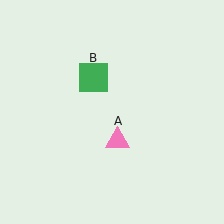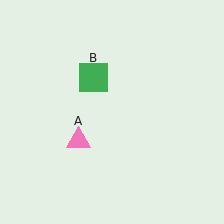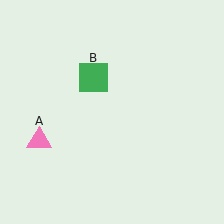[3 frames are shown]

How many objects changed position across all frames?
1 object changed position: pink triangle (object A).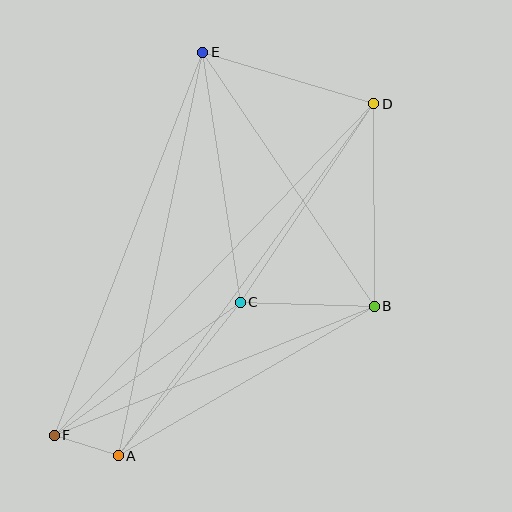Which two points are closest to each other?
Points A and F are closest to each other.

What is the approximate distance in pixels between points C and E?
The distance between C and E is approximately 253 pixels.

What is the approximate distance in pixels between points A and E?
The distance between A and E is approximately 412 pixels.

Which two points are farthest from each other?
Points D and F are farthest from each other.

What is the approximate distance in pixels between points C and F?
The distance between C and F is approximately 229 pixels.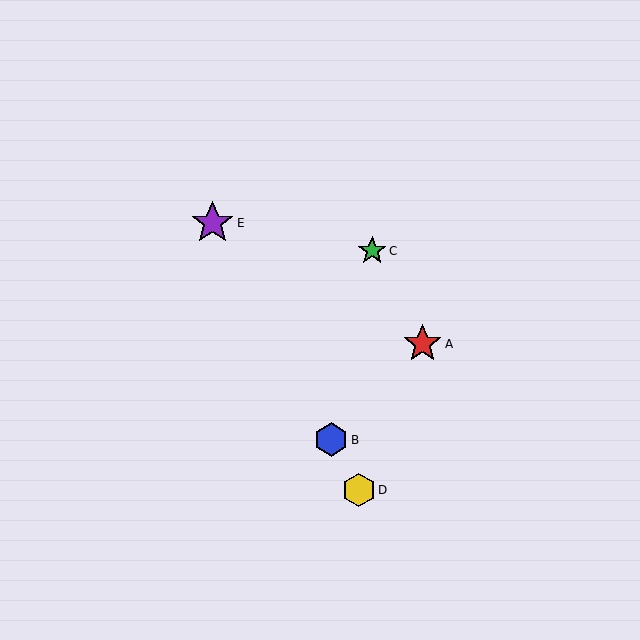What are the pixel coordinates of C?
Object C is at (372, 251).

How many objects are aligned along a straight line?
3 objects (B, D, E) are aligned along a straight line.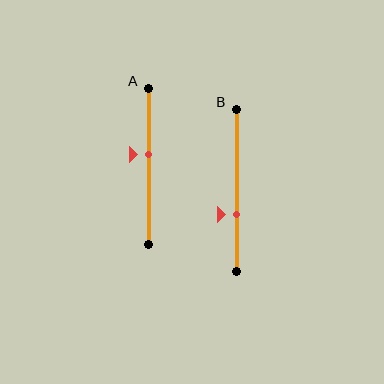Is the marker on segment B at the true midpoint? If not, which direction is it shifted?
No, the marker on segment B is shifted downward by about 15% of the segment length.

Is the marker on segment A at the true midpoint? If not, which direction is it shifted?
No, the marker on segment A is shifted upward by about 8% of the segment length.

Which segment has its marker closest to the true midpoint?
Segment A has its marker closest to the true midpoint.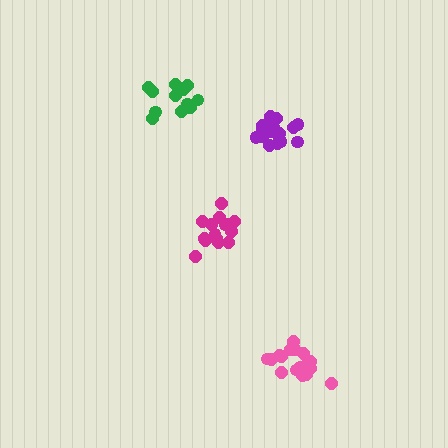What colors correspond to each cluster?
The clusters are colored: green, purple, magenta, pink.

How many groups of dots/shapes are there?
There are 4 groups.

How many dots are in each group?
Group 1: 12 dots, Group 2: 18 dots, Group 3: 17 dots, Group 4: 17 dots (64 total).